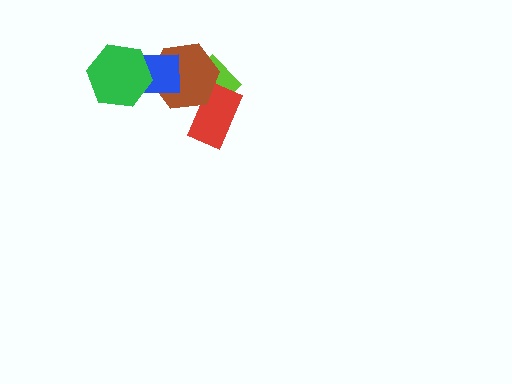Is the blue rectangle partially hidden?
Yes, it is partially covered by another shape.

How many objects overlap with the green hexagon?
1 object overlaps with the green hexagon.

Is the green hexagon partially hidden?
No, no other shape covers it.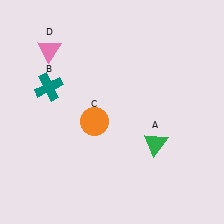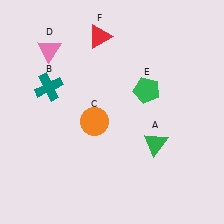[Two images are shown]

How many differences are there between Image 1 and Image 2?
There are 2 differences between the two images.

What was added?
A green pentagon (E), a red triangle (F) were added in Image 2.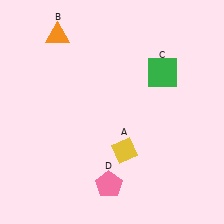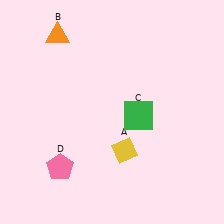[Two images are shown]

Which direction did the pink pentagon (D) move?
The pink pentagon (D) moved left.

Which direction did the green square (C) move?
The green square (C) moved down.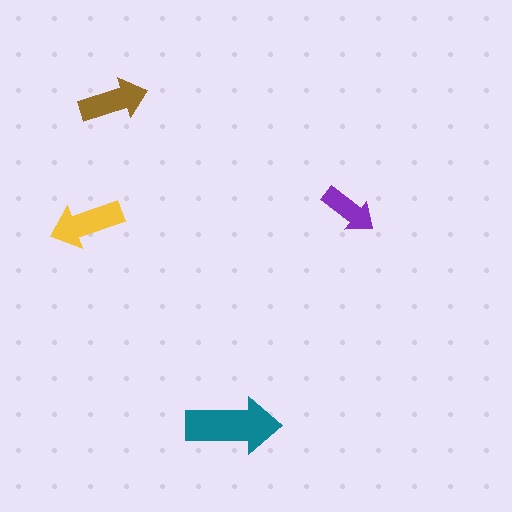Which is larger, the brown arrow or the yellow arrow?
The yellow one.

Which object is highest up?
The brown arrow is topmost.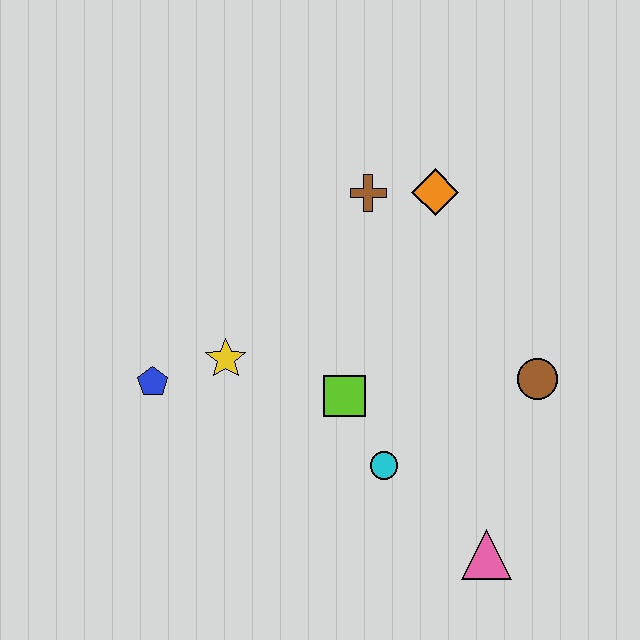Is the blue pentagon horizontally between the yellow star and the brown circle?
No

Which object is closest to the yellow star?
The blue pentagon is closest to the yellow star.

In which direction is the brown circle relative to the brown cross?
The brown circle is below the brown cross.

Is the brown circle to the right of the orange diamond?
Yes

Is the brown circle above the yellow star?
No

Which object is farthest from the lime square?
The orange diamond is farthest from the lime square.